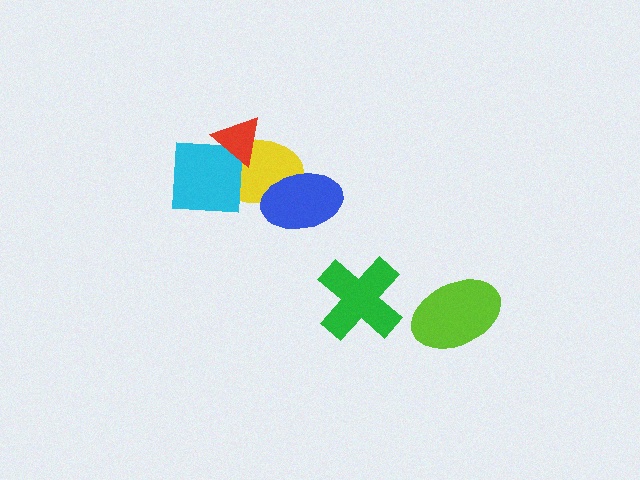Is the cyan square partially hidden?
Yes, it is partially covered by another shape.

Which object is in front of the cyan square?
The red triangle is in front of the cyan square.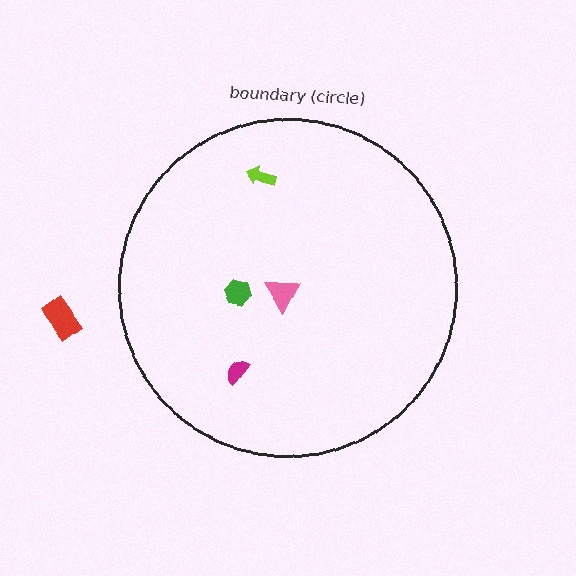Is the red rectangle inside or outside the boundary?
Outside.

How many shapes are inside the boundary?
4 inside, 1 outside.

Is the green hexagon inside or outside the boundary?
Inside.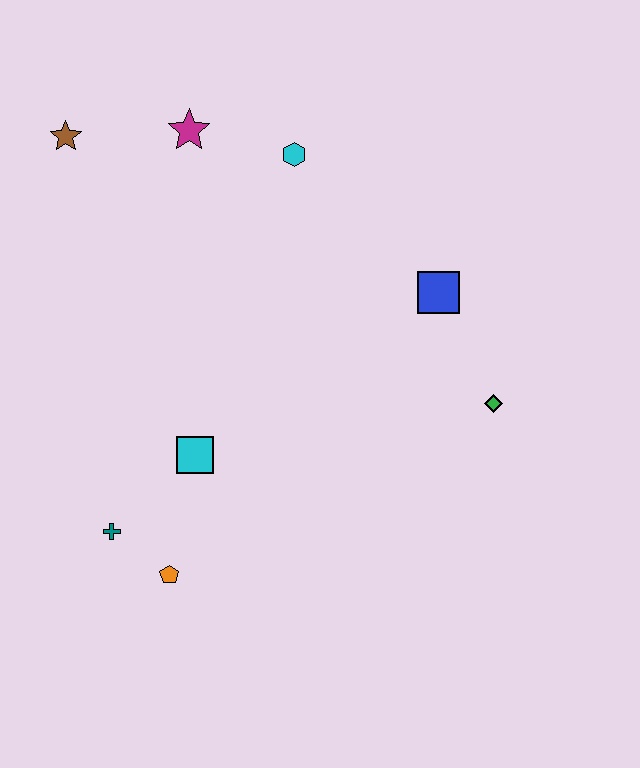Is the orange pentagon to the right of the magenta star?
No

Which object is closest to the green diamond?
The blue square is closest to the green diamond.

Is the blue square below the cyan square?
No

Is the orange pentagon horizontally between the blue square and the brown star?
Yes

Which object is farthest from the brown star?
The green diamond is farthest from the brown star.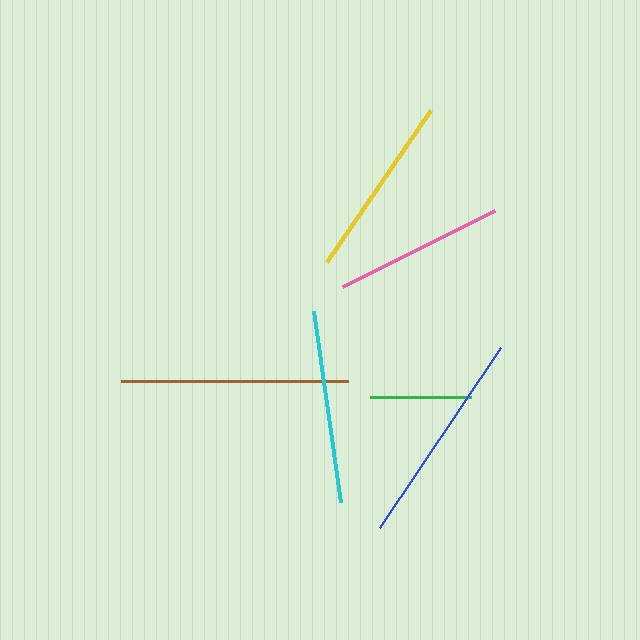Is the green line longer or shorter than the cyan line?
The cyan line is longer than the green line.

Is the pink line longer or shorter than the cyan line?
The cyan line is longer than the pink line.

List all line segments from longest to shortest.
From longest to shortest: brown, blue, cyan, yellow, pink, green.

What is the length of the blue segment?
The blue segment is approximately 217 pixels long.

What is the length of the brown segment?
The brown segment is approximately 227 pixels long.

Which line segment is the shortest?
The green line is the shortest at approximately 101 pixels.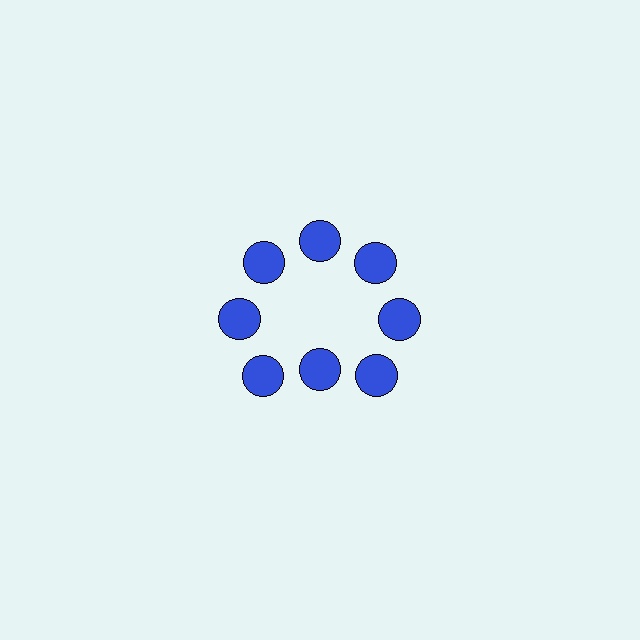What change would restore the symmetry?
The symmetry would be restored by moving it outward, back onto the ring so that all 8 circles sit at equal angles and equal distance from the center.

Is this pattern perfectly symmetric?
No. The 8 blue circles are arranged in a ring, but one element near the 6 o'clock position is pulled inward toward the center, breaking the 8-fold rotational symmetry.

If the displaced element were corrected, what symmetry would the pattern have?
It would have 8-fold rotational symmetry — the pattern would map onto itself every 45 degrees.